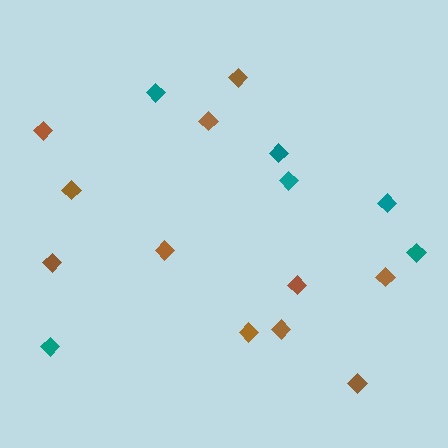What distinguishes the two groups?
There are 2 groups: one group of brown diamonds (11) and one group of teal diamonds (6).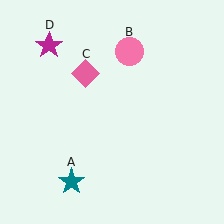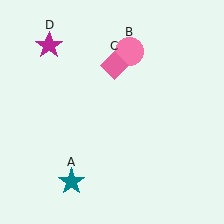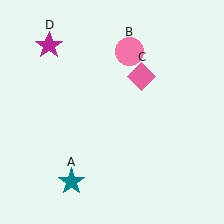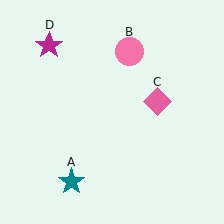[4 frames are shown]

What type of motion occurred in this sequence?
The pink diamond (object C) rotated clockwise around the center of the scene.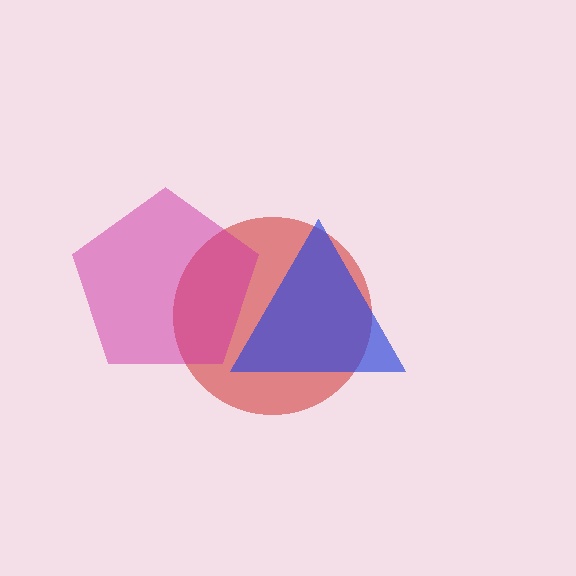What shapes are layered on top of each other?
The layered shapes are: a red circle, a blue triangle, a magenta pentagon.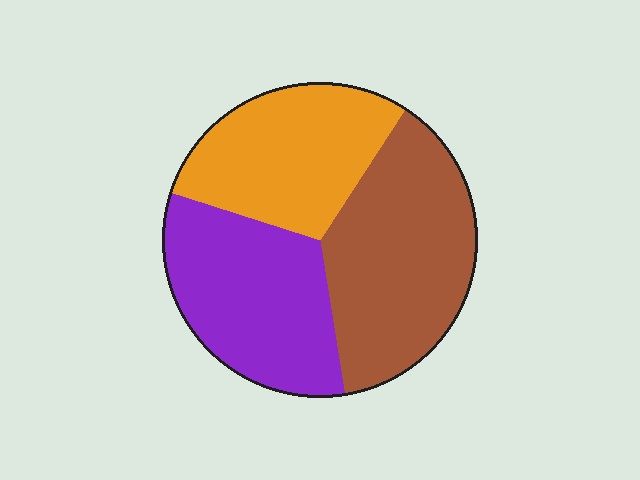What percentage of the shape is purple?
Purple covers about 30% of the shape.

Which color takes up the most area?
Brown, at roughly 40%.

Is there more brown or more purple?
Brown.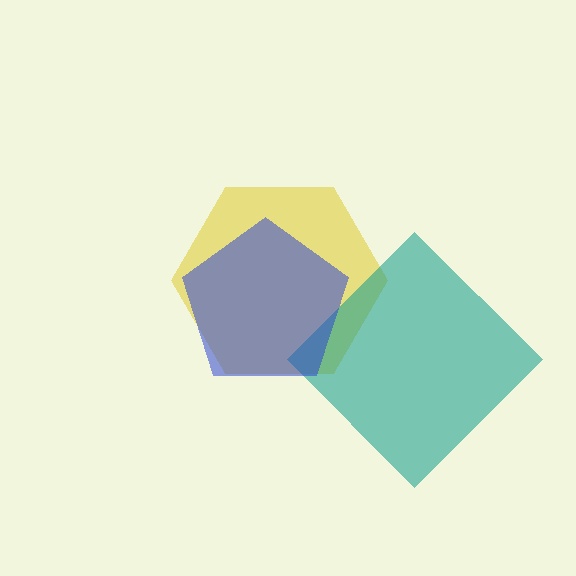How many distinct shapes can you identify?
There are 3 distinct shapes: a yellow hexagon, a teal diamond, a blue pentagon.